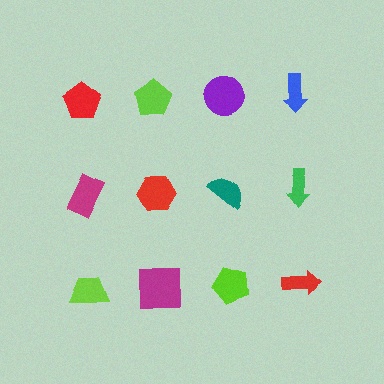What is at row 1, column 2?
A lime pentagon.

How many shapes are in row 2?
4 shapes.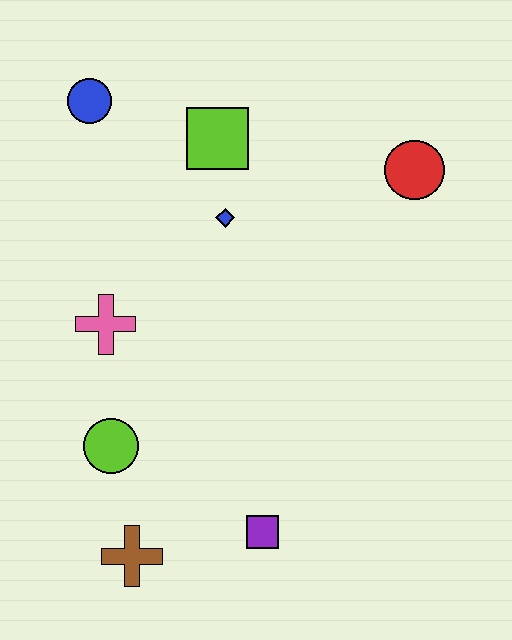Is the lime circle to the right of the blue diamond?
No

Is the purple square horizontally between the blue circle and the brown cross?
No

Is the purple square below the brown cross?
No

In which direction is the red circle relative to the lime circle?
The red circle is to the right of the lime circle.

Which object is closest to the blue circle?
The lime square is closest to the blue circle.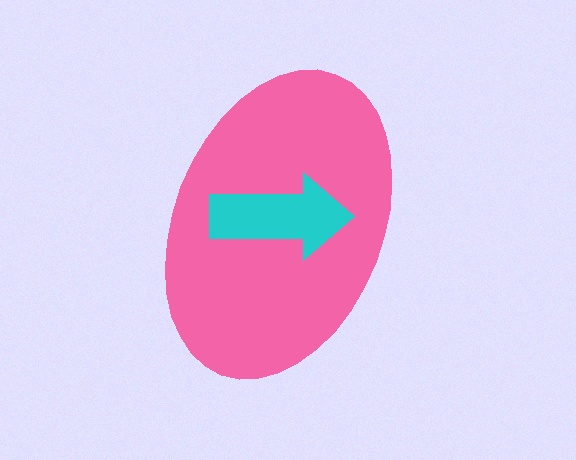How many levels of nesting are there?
2.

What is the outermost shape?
The pink ellipse.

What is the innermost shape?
The cyan arrow.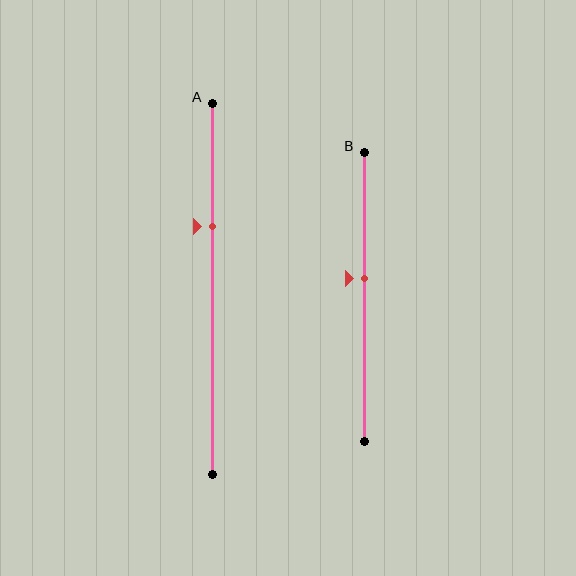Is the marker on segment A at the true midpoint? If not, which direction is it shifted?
No, the marker on segment A is shifted upward by about 17% of the segment length.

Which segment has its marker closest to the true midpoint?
Segment B has its marker closest to the true midpoint.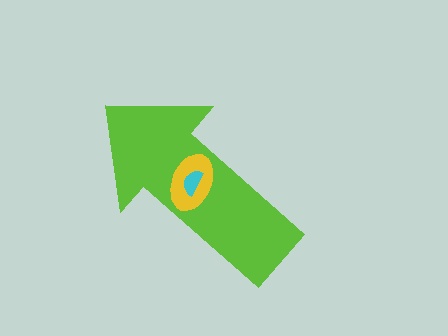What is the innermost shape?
The cyan semicircle.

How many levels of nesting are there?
3.